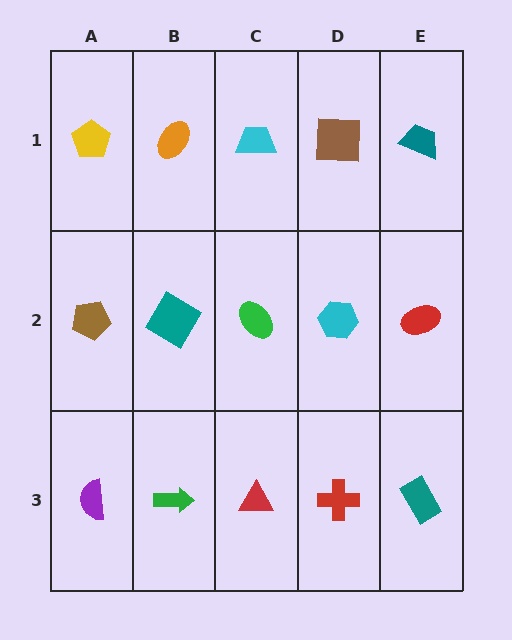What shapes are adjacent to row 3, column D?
A cyan hexagon (row 2, column D), a red triangle (row 3, column C), a teal rectangle (row 3, column E).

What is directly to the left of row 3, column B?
A purple semicircle.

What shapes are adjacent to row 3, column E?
A red ellipse (row 2, column E), a red cross (row 3, column D).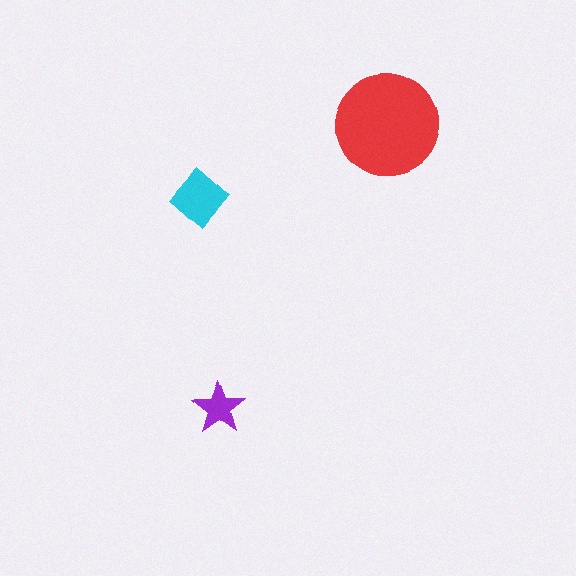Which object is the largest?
The red circle.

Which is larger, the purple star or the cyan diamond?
The cyan diamond.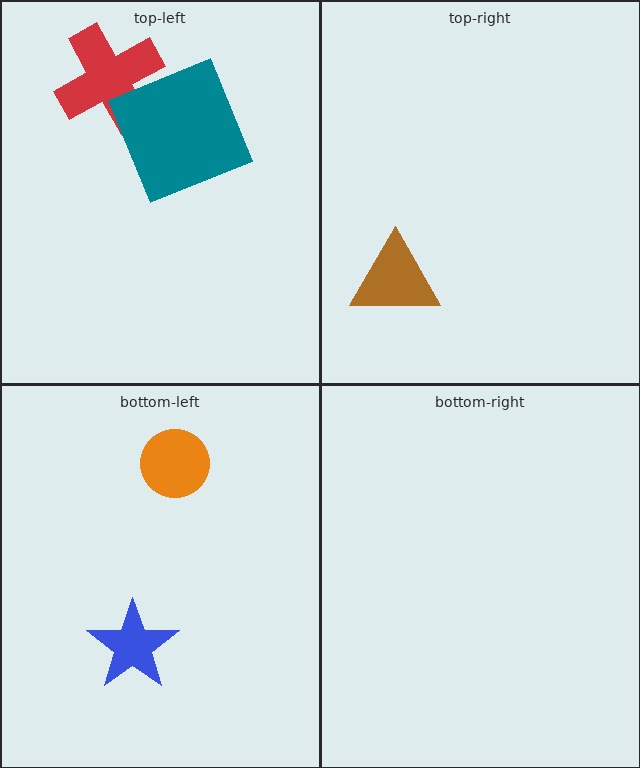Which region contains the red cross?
The top-left region.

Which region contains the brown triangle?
The top-right region.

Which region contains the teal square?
The top-left region.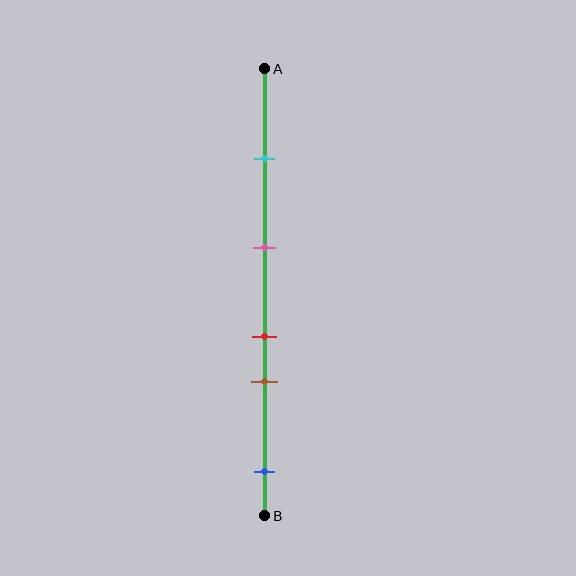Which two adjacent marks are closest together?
The red and brown marks are the closest adjacent pair.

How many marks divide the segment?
There are 5 marks dividing the segment.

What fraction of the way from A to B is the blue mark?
The blue mark is approximately 90% (0.9) of the way from A to B.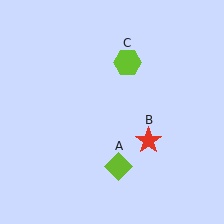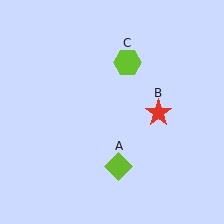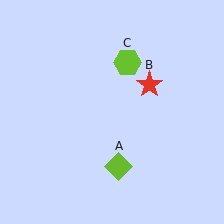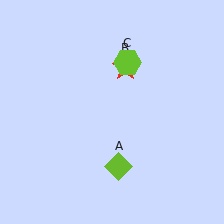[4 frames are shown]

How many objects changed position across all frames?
1 object changed position: red star (object B).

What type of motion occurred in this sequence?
The red star (object B) rotated counterclockwise around the center of the scene.